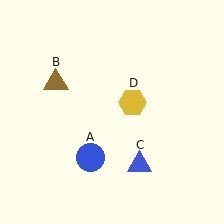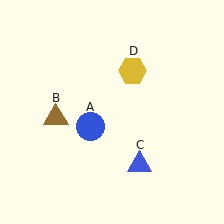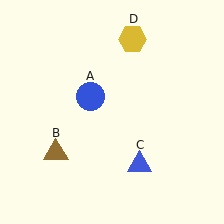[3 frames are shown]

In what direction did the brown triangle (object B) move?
The brown triangle (object B) moved down.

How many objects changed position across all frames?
3 objects changed position: blue circle (object A), brown triangle (object B), yellow hexagon (object D).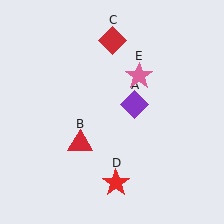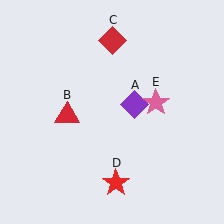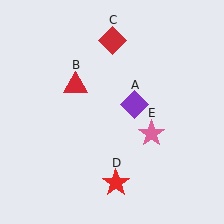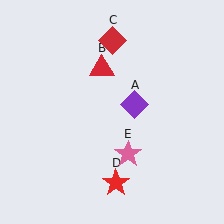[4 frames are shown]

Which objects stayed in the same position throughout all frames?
Purple diamond (object A) and red diamond (object C) and red star (object D) remained stationary.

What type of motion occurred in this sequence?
The red triangle (object B), pink star (object E) rotated clockwise around the center of the scene.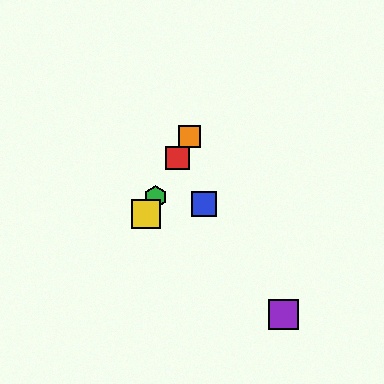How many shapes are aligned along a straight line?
4 shapes (the red square, the green hexagon, the yellow square, the orange square) are aligned along a straight line.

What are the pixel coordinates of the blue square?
The blue square is at (204, 204).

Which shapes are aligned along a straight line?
The red square, the green hexagon, the yellow square, the orange square are aligned along a straight line.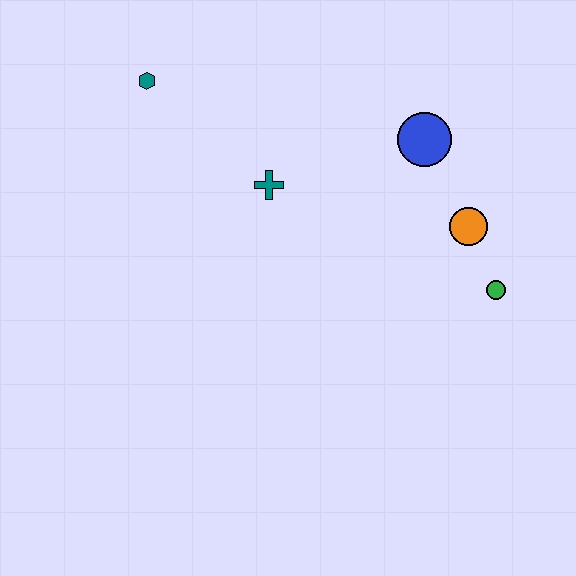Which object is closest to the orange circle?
The green circle is closest to the orange circle.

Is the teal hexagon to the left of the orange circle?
Yes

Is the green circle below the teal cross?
Yes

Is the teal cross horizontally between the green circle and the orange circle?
No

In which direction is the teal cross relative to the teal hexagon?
The teal cross is to the right of the teal hexagon.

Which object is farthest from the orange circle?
The teal hexagon is farthest from the orange circle.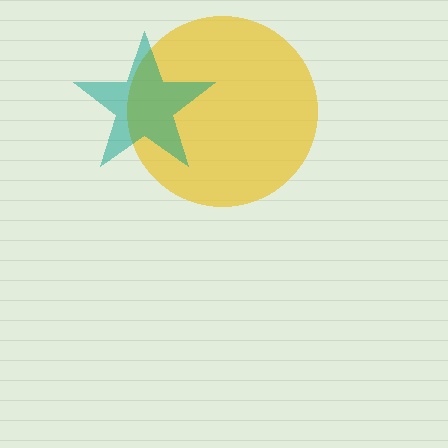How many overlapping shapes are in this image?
There are 2 overlapping shapes in the image.